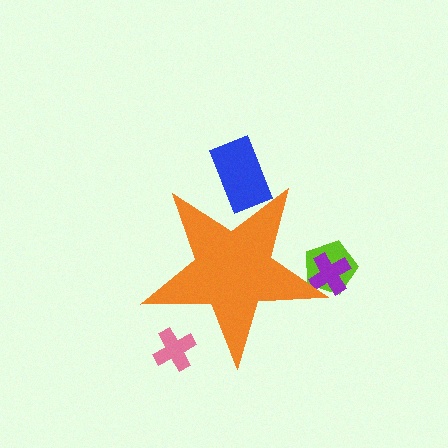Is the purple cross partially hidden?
Yes, the purple cross is partially hidden behind the orange star.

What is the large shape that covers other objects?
An orange star.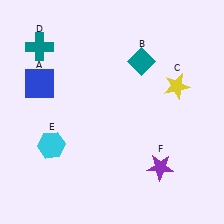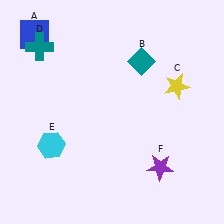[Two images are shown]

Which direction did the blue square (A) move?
The blue square (A) moved up.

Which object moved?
The blue square (A) moved up.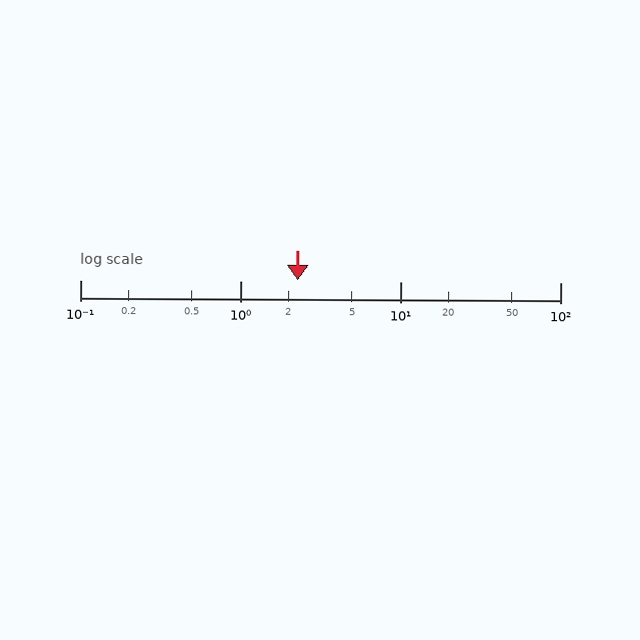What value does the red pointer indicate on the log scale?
The pointer indicates approximately 2.3.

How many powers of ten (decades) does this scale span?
The scale spans 3 decades, from 0.1 to 100.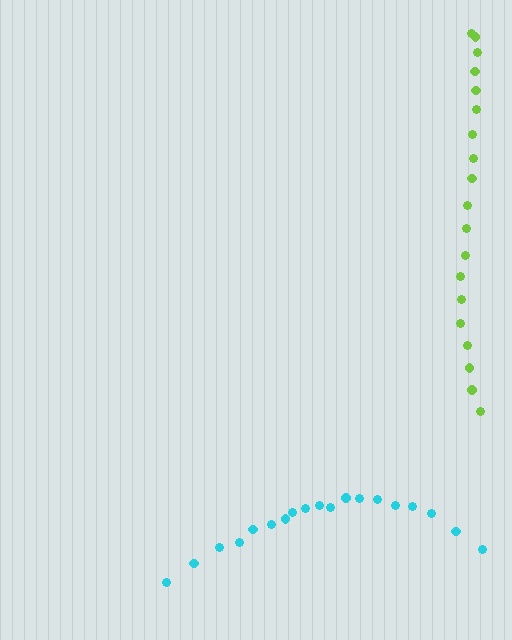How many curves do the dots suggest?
There are 2 distinct paths.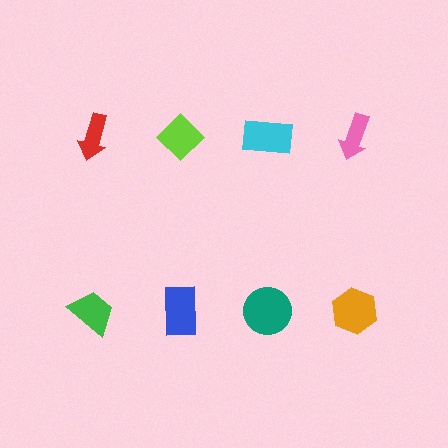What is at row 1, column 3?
A cyan rectangle.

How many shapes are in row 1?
4 shapes.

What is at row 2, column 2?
A blue rectangle.